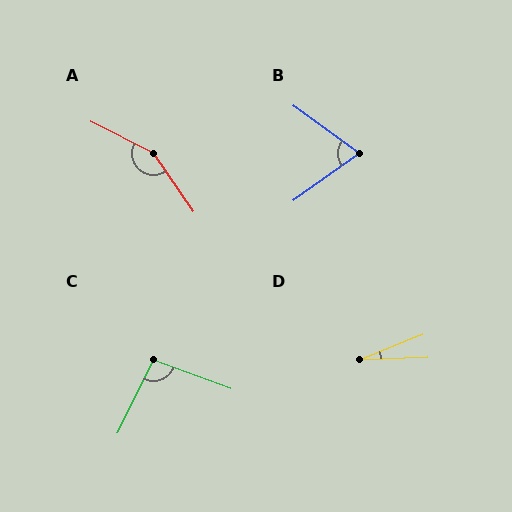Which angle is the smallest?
D, at approximately 20 degrees.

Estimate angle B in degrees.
Approximately 72 degrees.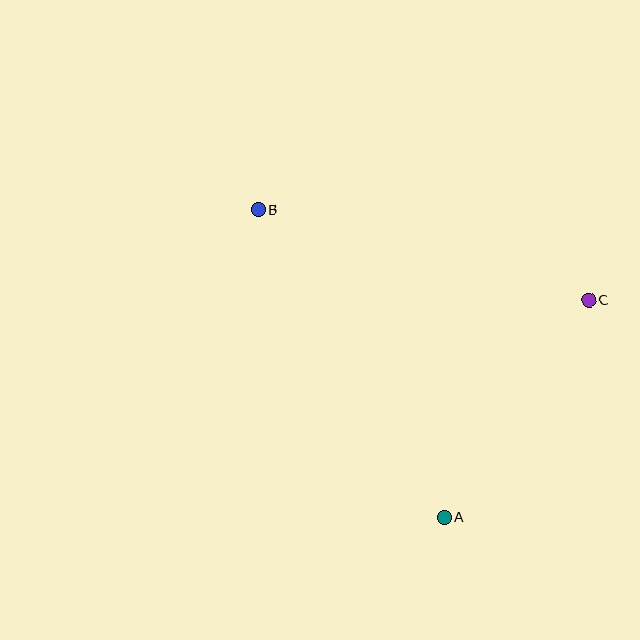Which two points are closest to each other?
Points A and C are closest to each other.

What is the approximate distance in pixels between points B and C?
The distance between B and C is approximately 342 pixels.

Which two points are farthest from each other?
Points A and B are farthest from each other.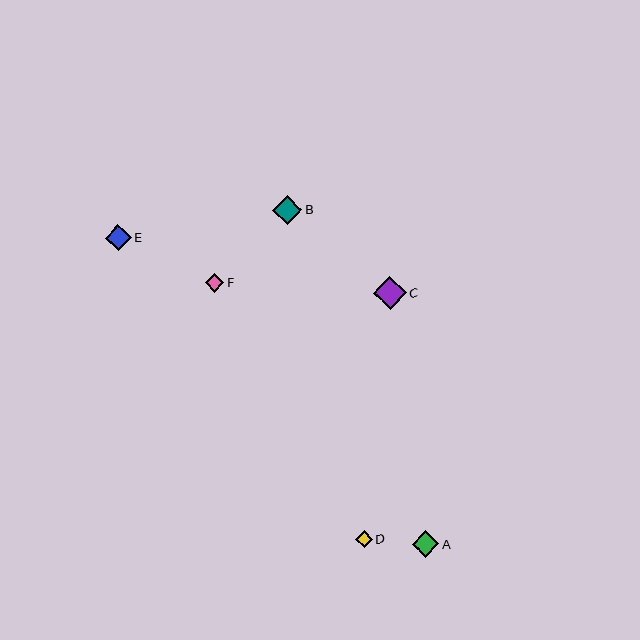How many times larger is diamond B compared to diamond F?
Diamond B is approximately 1.5 times the size of diamond F.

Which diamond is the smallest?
Diamond D is the smallest with a size of approximately 17 pixels.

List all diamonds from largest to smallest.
From largest to smallest: C, B, E, A, F, D.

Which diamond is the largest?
Diamond C is the largest with a size of approximately 33 pixels.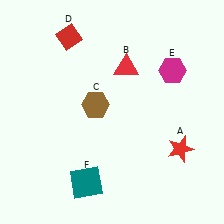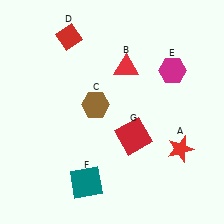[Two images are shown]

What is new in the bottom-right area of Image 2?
A red square (G) was added in the bottom-right area of Image 2.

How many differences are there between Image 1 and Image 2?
There is 1 difference between the two images.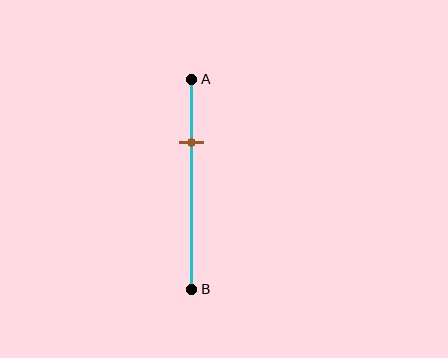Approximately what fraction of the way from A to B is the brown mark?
The brown mark is approximately 30% of the way from A to B.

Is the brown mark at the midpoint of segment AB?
No, the mark is at about 30% from A, not at the 50% midpoint.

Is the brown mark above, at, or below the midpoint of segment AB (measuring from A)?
The brown mark is above the midpoint of segment AB.